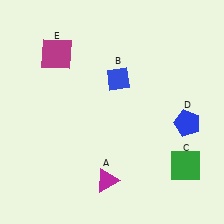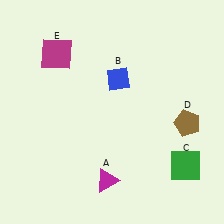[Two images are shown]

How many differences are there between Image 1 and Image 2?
There is 1 difference between the two images.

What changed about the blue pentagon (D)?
In Image 1, D is blue. In Image 2, it changed to brown.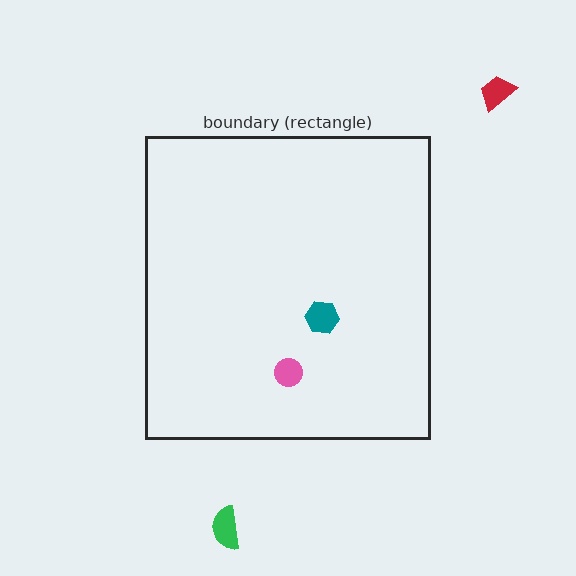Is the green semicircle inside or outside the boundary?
Outside.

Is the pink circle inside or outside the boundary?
Inside.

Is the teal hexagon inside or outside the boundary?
Inside.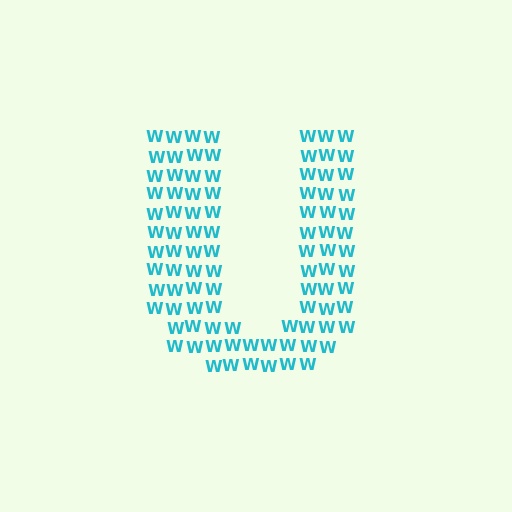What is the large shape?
The large shape is the letter U.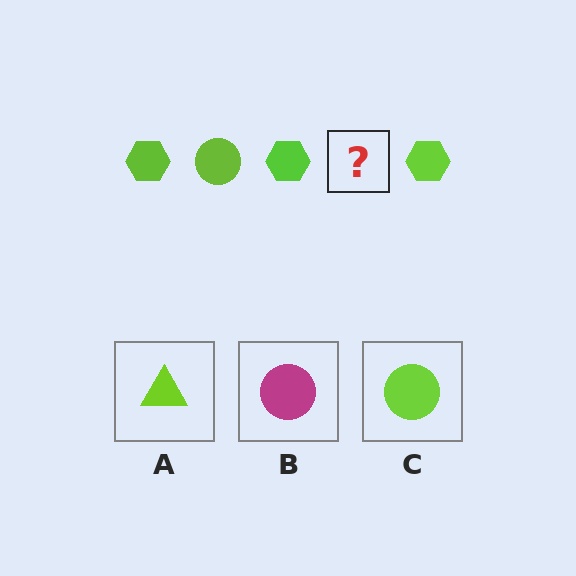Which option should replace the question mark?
Option C.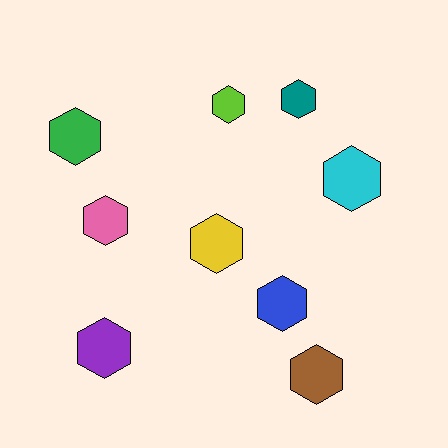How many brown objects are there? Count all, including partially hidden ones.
There is 1 brown object.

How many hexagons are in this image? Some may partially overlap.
There are 9 hexagons.